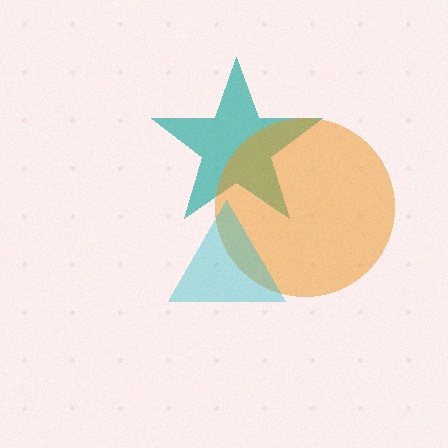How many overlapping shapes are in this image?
There are 3 overlapping shapes in the image.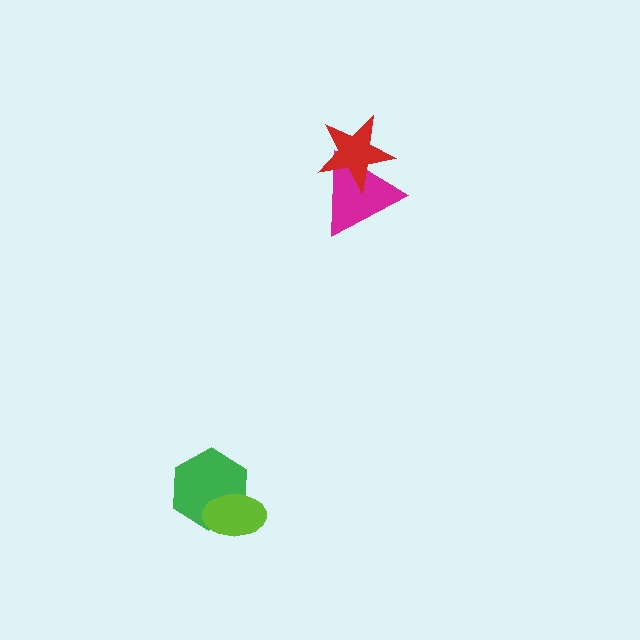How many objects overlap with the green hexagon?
1 object overlaps with the green hexagon.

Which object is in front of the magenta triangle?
The red star is in front of the magenta triangle.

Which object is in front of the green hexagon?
The lime ellipse is in front of the green hexagon.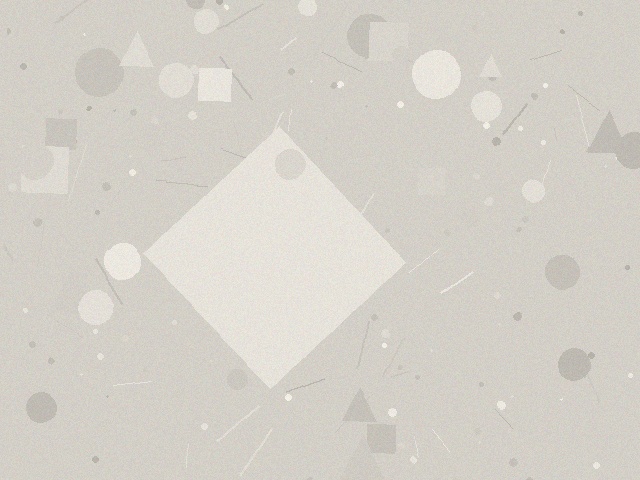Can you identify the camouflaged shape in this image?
The camouflaged shape is a diamond.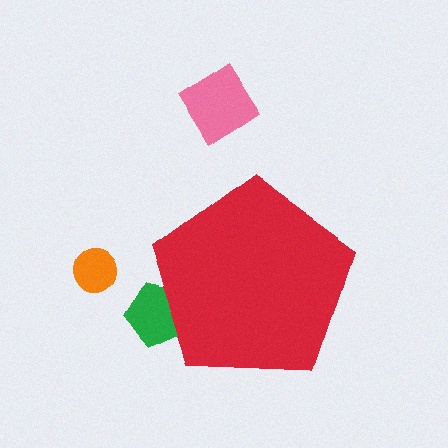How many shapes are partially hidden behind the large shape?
1 shape is partially hidden.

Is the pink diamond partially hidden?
No, the pink diamond is fully visible.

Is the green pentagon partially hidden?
Yes, the green pentagon is partially hidden behind the red pentagon.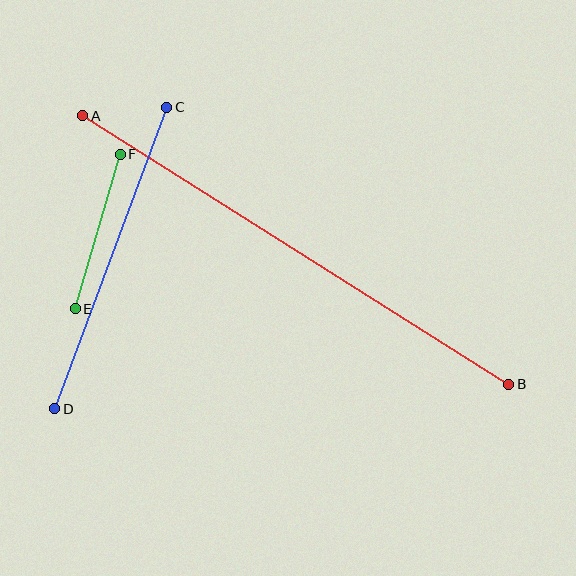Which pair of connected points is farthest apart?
Points A and B are farthest apart.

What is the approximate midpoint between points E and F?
The midpoint is at approximately (98, 232) pixels.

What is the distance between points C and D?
The distance is approximately 322 pixels.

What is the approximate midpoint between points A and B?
The midpoint is at approximately (296, 250) pixels.